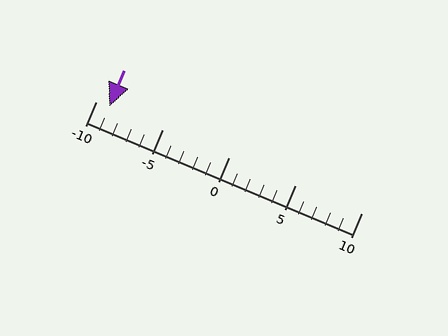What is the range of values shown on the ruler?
The ruler shows values from -10 to 10.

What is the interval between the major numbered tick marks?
The major tick marks are spaced 5 units apart.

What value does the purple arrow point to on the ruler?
The purple arrow points to approximately -9.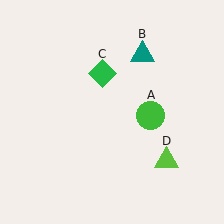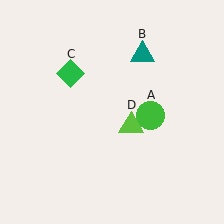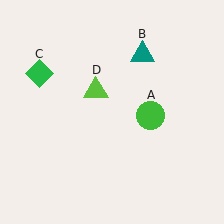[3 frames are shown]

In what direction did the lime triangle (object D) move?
The lime triangle (object D) moved up and to the left.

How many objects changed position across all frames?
2 objects changed position: green diamond (object C), lime triangle (object D).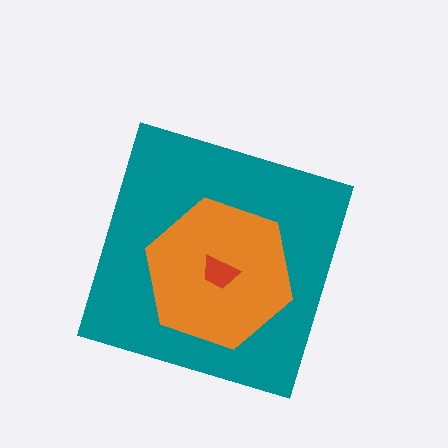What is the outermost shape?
The teal diamond.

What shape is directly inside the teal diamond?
The orange hexagon.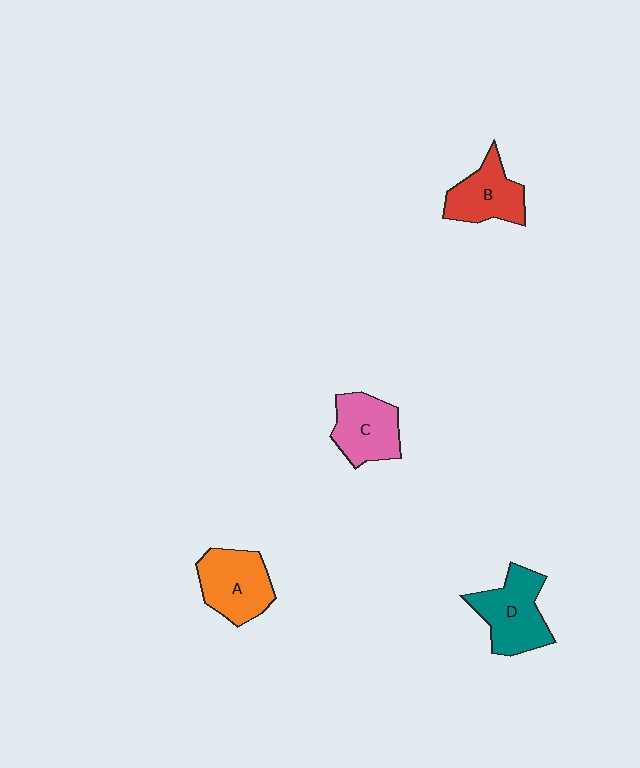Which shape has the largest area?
Shape D (teal).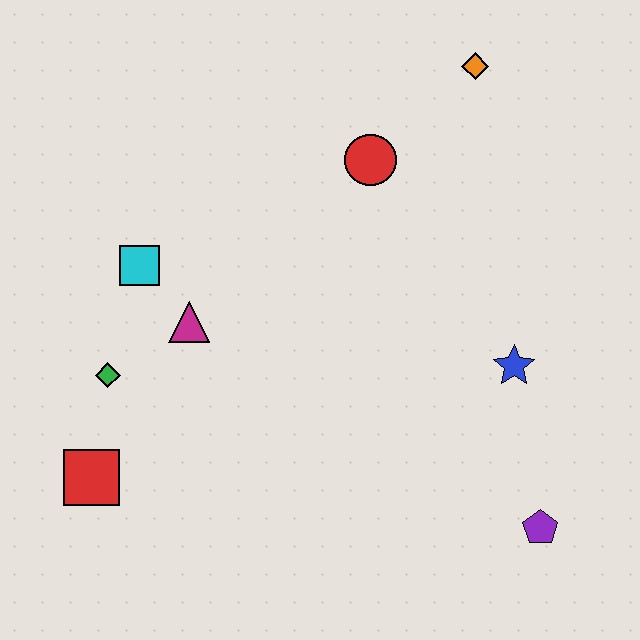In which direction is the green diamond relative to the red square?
The green diamond is above the red square.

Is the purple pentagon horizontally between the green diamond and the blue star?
No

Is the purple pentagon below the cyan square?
Yes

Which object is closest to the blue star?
The purple pentagon is closest to the blue star.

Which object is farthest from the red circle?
The red square is farthest from the red circle.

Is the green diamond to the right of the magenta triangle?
No